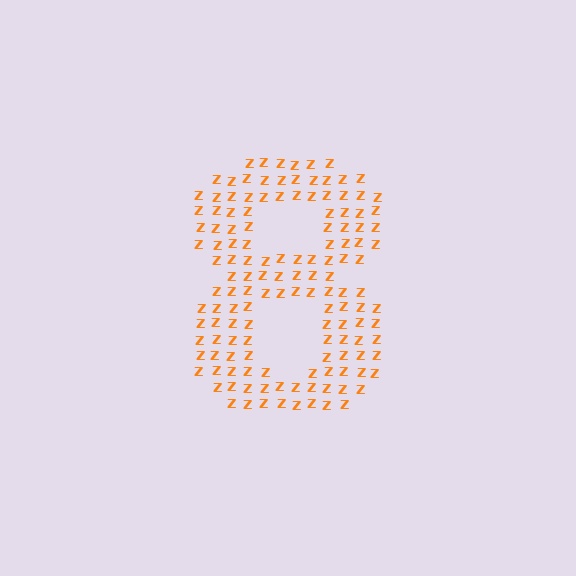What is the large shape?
The large shape is the digit 8.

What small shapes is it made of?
It is made of small letter Z's.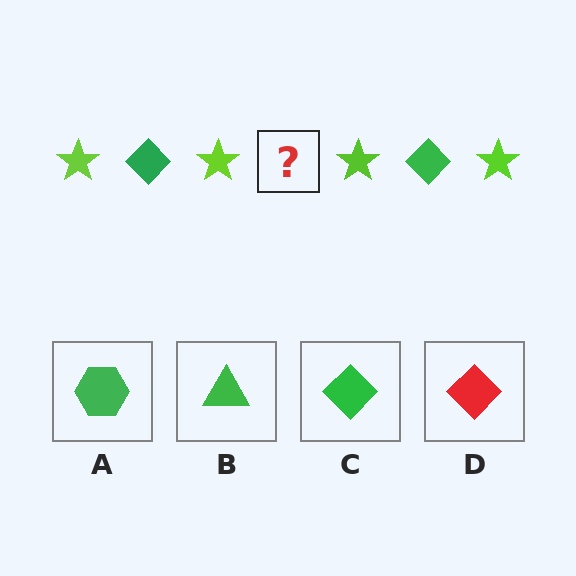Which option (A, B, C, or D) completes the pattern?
C.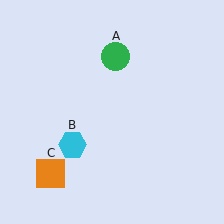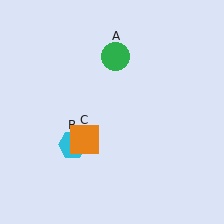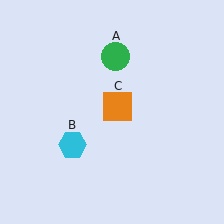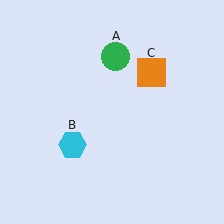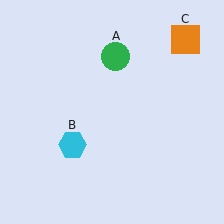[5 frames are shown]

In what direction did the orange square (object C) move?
The orange square (object C) moved up and to the right.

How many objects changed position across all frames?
1 object changed position: orange square (object C).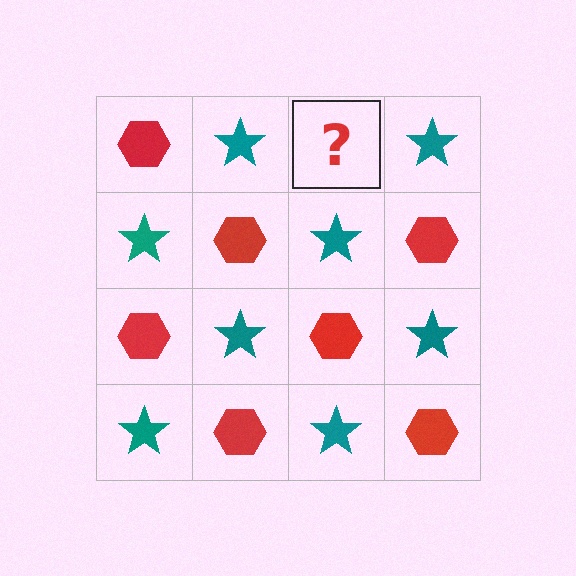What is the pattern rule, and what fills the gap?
The rule is that it alternates red hexagon and teal star in a checkerboard pattern. The gap should be filled with a red hexagon.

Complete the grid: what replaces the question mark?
The question mark should be replaced with a red hexagon.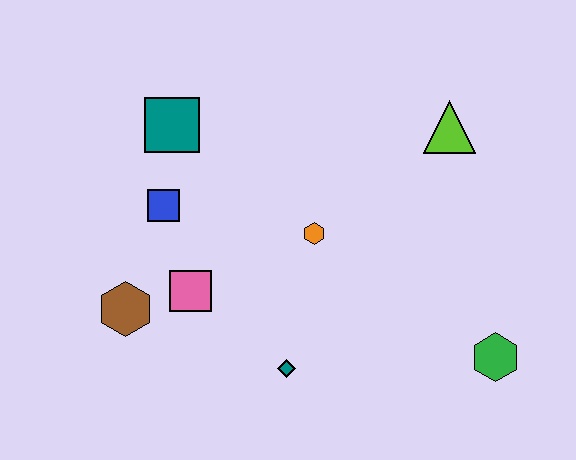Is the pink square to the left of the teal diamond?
Yes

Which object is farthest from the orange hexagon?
The green hexagon is farthest from the orange hexagon.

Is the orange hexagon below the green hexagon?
No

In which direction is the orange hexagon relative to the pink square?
The orange hexagon is to the right of the pink square.